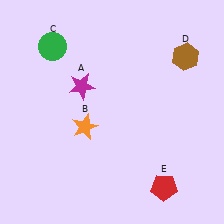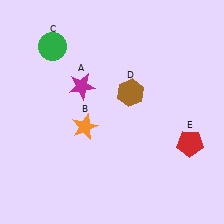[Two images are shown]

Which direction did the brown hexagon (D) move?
The brown hexagon (D) moved left.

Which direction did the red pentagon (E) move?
The red pentagon (E) moved up.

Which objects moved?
The objects that moved are: the brown hexagon (D), the red pentagon (E).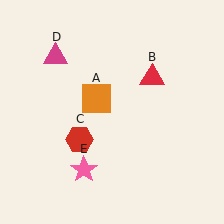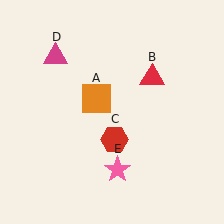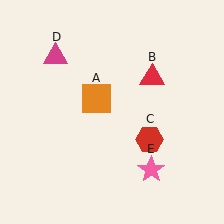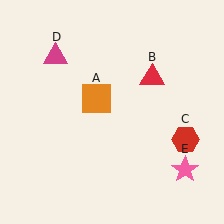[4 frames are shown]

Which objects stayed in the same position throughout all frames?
Orange square (object A) and red triangle (object B) and magenta triangle (object D) remained stationary.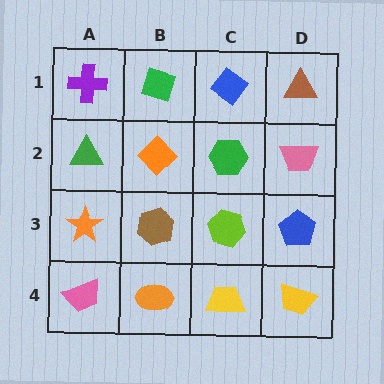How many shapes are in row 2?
4 shapes.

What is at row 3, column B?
A brown hexagon.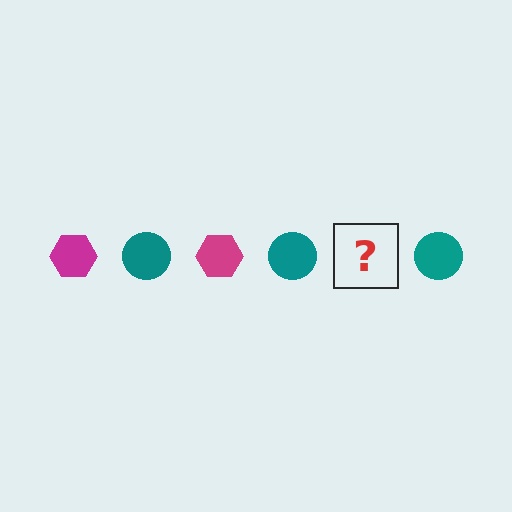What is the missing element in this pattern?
The missing element is a magenta hexagon.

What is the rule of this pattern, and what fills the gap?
The rule is that the pattern alternates between magenta hexagon and teal circle. The gap should be filled with a magenta hexagon.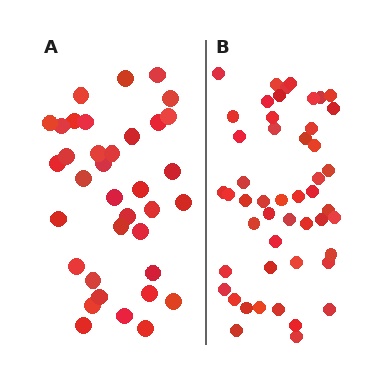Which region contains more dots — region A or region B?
Region B (the right region) has more dots.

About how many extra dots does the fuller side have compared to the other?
Region B has approximately 15 more dots than region A.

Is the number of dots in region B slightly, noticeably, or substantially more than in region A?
Region B has noticeably more, but not dramatically so. The ratio is roughly 1.4 to 1.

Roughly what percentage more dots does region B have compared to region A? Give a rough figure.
About 35% more.